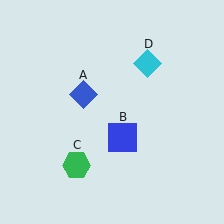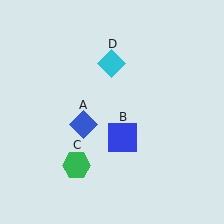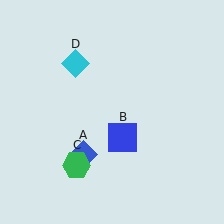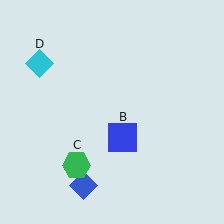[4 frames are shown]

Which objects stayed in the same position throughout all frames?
Blue square (object B) and green hexagon (object C) remained stationary.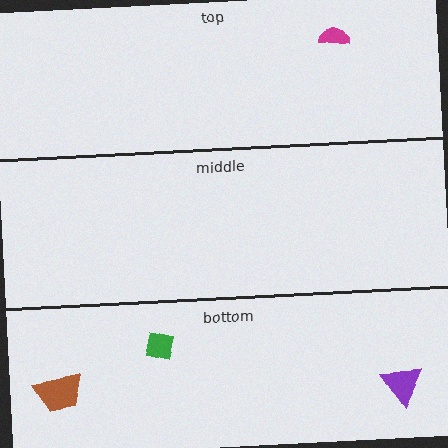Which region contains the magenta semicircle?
The top region.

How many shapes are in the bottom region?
3.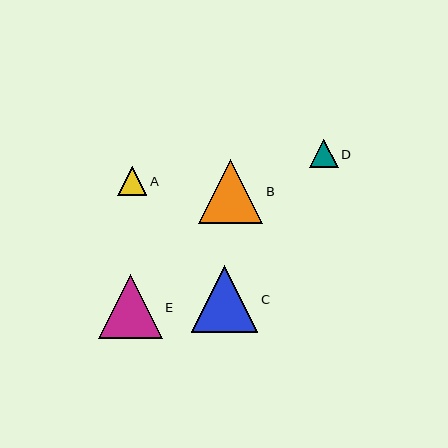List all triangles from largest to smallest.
From largest to smallest: C, B, E, A, D.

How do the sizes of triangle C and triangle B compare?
Triangle C and triangle B are approximately the same size.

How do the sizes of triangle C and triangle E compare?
Triangle C and triangle E are approximately the same size.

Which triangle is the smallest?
Triangle D is the smallest with a size of approximately 29 pixels.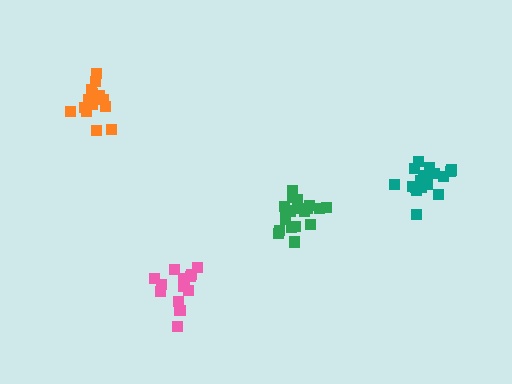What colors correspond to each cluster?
The clusters are colored: orange, green, pink, teal.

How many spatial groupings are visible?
There are 4 spatial groupings.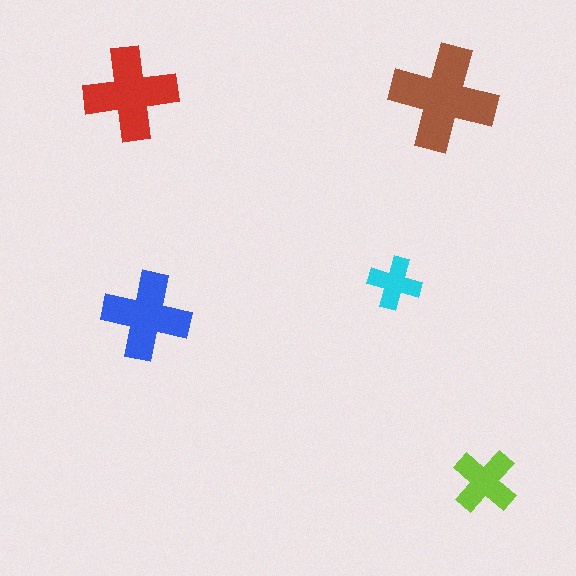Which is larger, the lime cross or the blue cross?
The blue one.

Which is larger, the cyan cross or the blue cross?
The blue one.